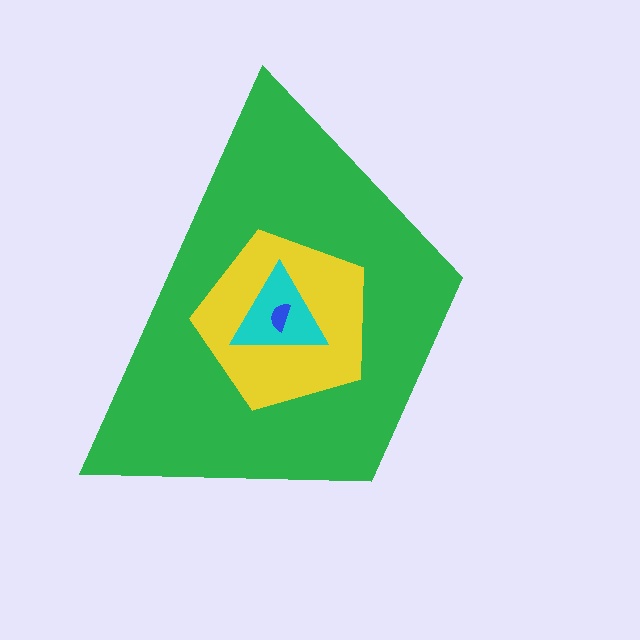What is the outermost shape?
The green trapezoid.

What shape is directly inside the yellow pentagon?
The cyan triangle.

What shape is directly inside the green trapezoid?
The yellow pentagon.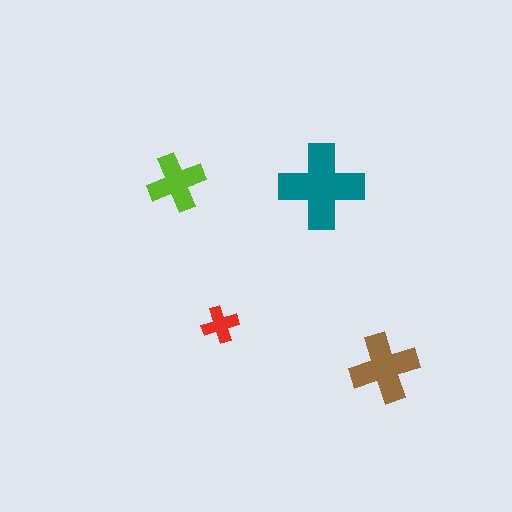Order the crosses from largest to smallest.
the teal one, the brown one, the lime one, the red one.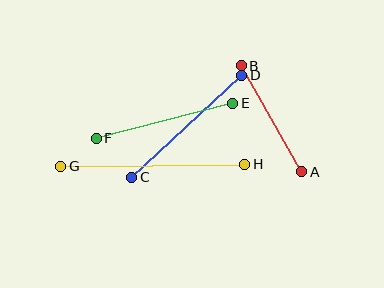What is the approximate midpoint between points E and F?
The midpoint is at approximately (164, 121) pixels.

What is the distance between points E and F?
The distance is approximately 141 pixels.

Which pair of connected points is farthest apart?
Points G and H are farthest apart.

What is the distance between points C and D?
The distance is approximately 150 pixels.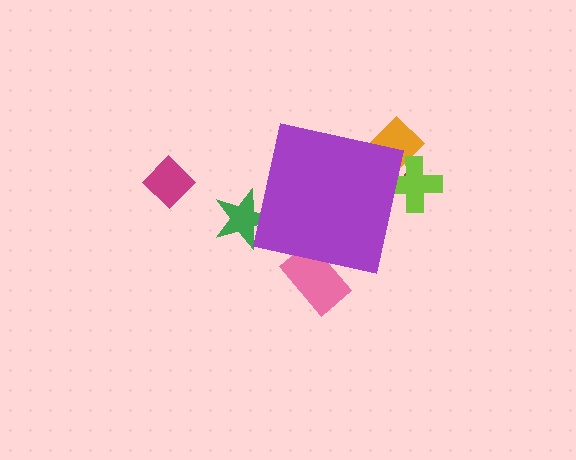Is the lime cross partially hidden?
Yes, the lime cross is partially hidden behind the purple square.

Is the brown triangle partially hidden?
Yes, the brown triangle is partially hidden behind the purple square.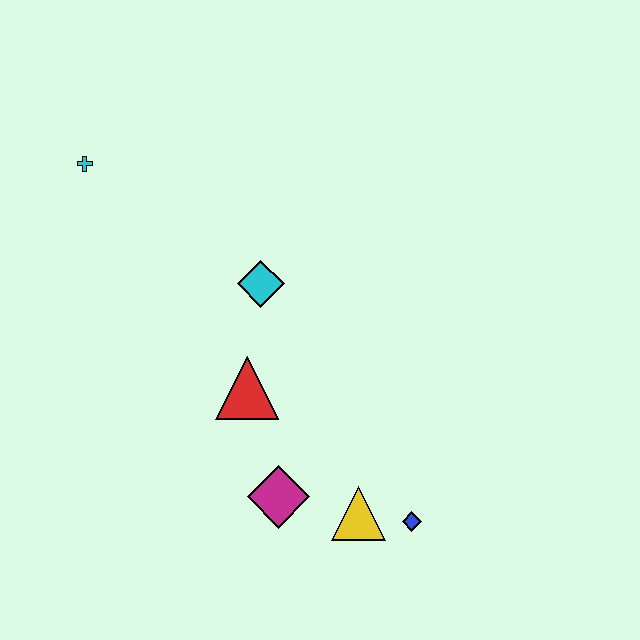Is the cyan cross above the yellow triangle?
Yes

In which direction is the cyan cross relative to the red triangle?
The cyan cross is above the red triangle.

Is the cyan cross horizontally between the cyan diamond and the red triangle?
No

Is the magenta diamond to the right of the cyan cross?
Yes